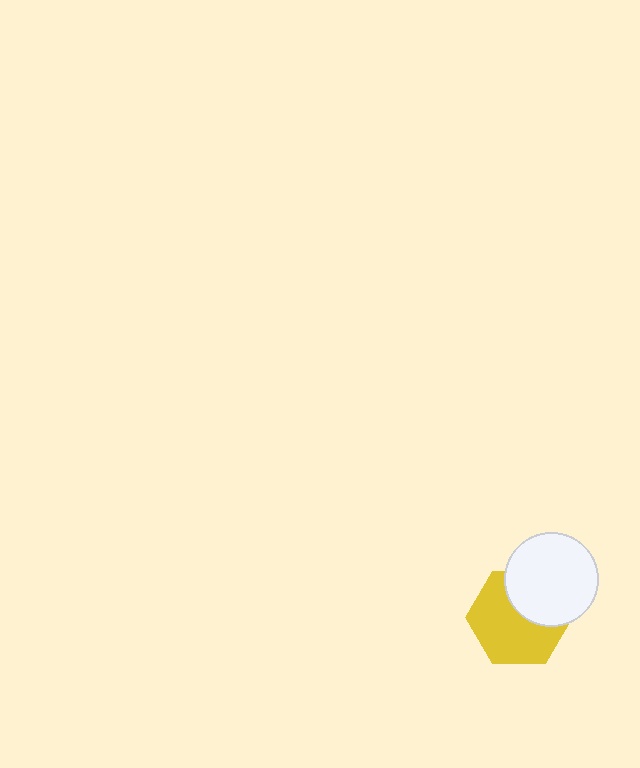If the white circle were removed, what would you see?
You would see the complete yellow hexagon.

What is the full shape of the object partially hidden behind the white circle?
The partially hidden object is a yellow hexagon.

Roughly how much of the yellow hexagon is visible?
About half of it is visible (roughly 64%).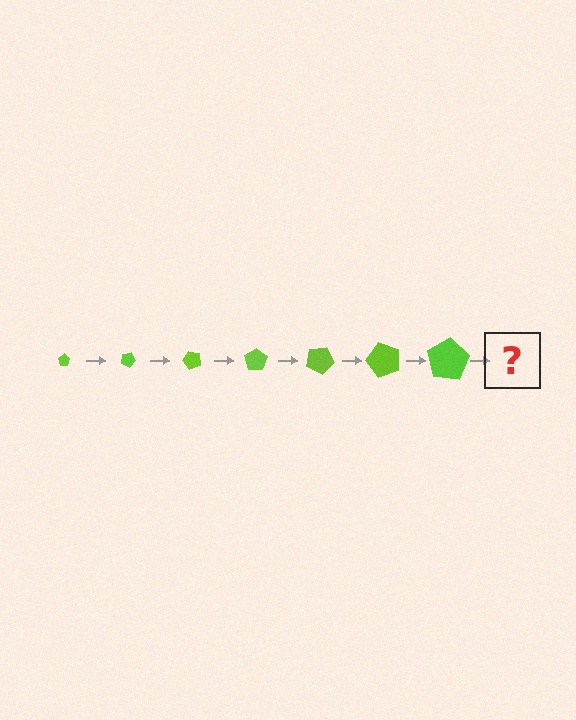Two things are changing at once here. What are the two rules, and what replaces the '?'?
The two rules are that the pentagon grows larger each step and it rotates 25 degrees each step. The '?' should be a pentagon, larger than the previous one and rotated 175 degrees from the start.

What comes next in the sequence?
The next element should be a pentagon, larger than the previous one and rotated 175 degrees from the start.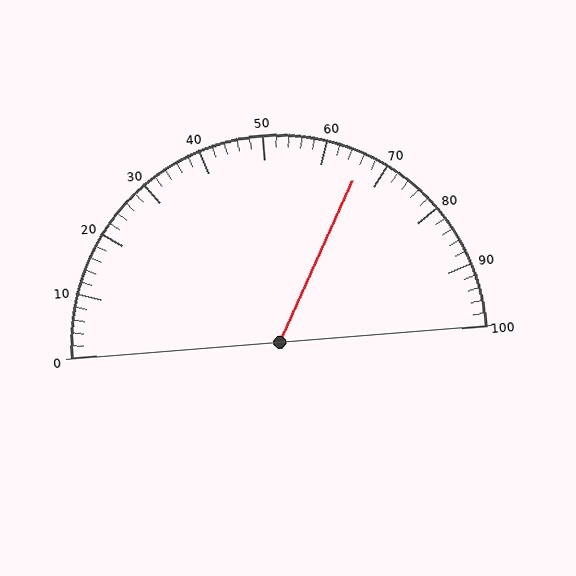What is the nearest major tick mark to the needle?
The nearest major tick mark is 70.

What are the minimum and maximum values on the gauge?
The gauge ranges from 0 to 100.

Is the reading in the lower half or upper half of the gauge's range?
The reading is in the upper half of the range (0 to 100).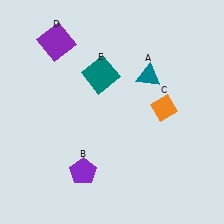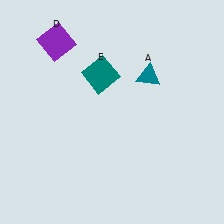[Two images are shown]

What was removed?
The orange diamond (C), the purple pentagon (B) were removed in Image 2.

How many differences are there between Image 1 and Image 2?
There are 2 differences between the two images.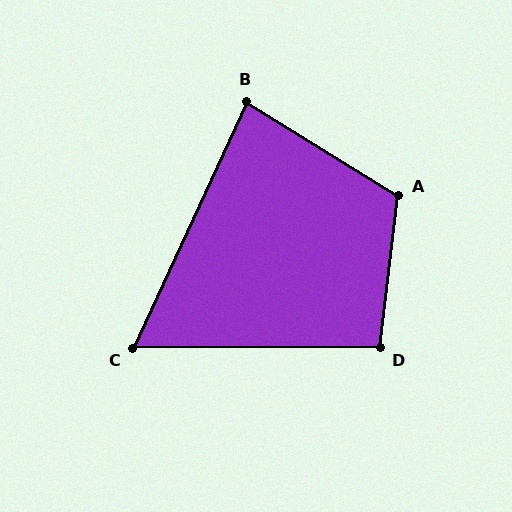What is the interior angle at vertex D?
Approximately 97 degrees (obtuse).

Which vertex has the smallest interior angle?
C, at approximately 65 degrees.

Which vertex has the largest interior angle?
A, at approximately 115 degrees.